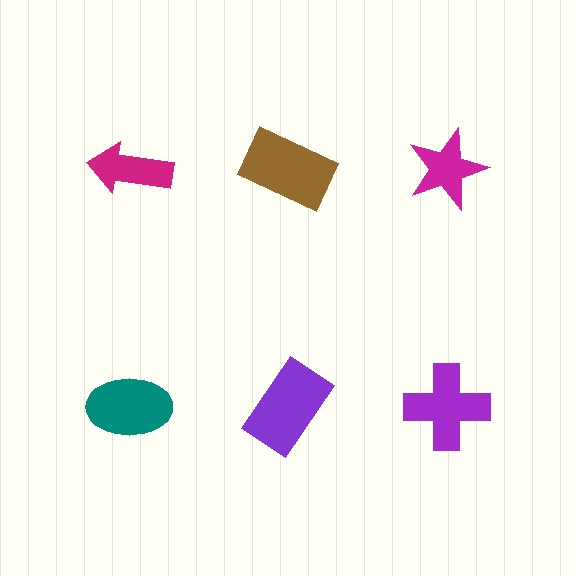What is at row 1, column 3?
A magenta star.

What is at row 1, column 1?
A magenta arrow.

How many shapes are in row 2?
3 shapes.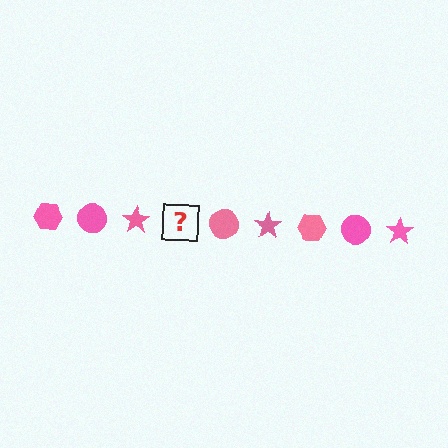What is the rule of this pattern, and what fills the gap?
The rule is that the pattern cycles through hexagon, circle, star shapes in pink. The gap should be filled with a pink hexagon.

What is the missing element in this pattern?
The missing element is a pink hexagon.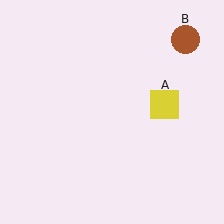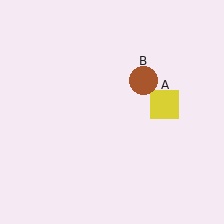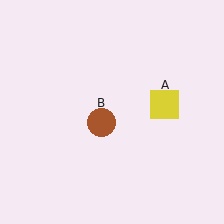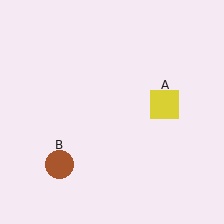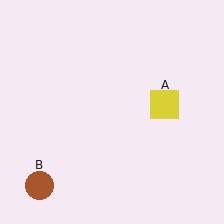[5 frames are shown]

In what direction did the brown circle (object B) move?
The brown circle (object B) moved down and to the left.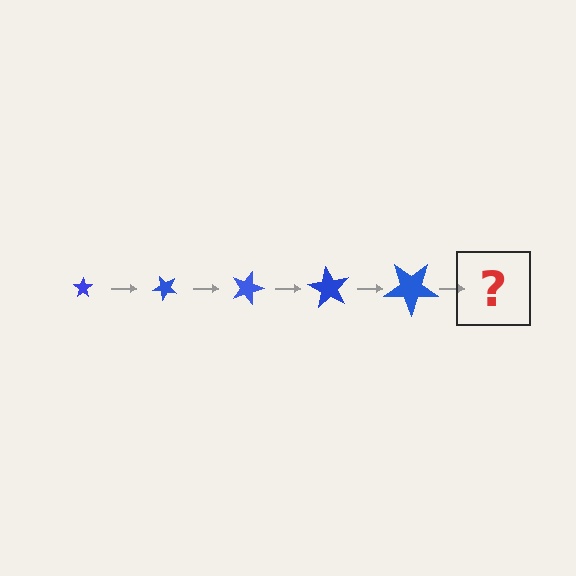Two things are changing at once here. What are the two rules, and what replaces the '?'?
The two rules are that the star grows larger each step and it rotates 45 degrees each step. The '?' should be a star, larger than the previous one and rotated 225 degrees from the start.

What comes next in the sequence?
The next element should be a star, larger than the previous one and rotated 225 degrees from the start.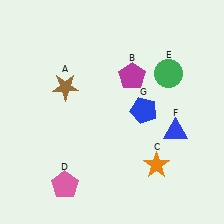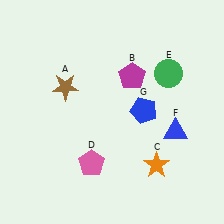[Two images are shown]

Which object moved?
The pink pentagon (D) moved right.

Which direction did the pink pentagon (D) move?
The pink pentagon (D) moved right.